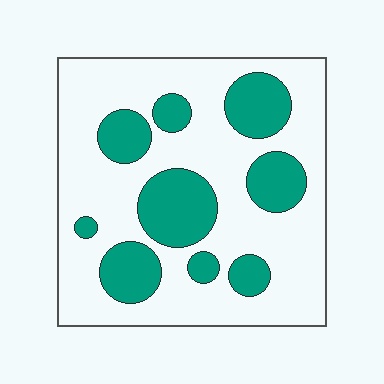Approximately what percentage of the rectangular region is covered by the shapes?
Approximately 30%.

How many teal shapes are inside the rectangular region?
9.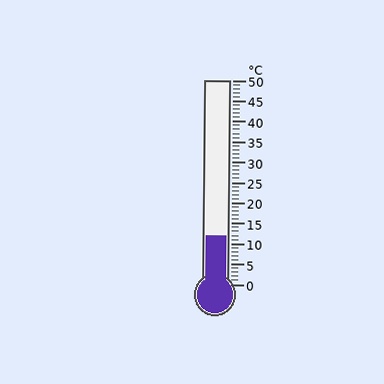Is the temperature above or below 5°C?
The temperature is above 5°C.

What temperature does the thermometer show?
The thermometer shows approximately 12°C.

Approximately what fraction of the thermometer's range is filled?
The thermometer is filled to approximately 25% of its range.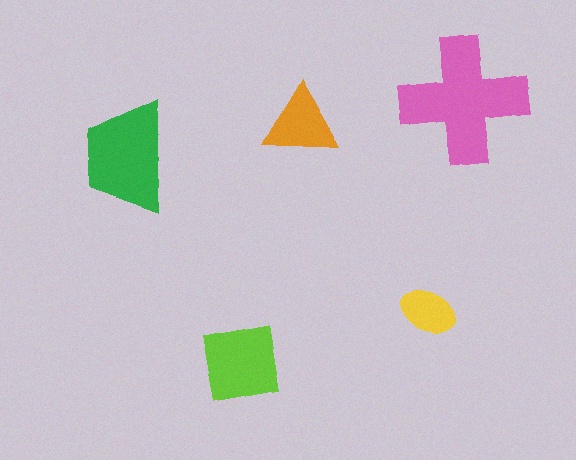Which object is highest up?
The pink cross is topmost.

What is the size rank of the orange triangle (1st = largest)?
4th.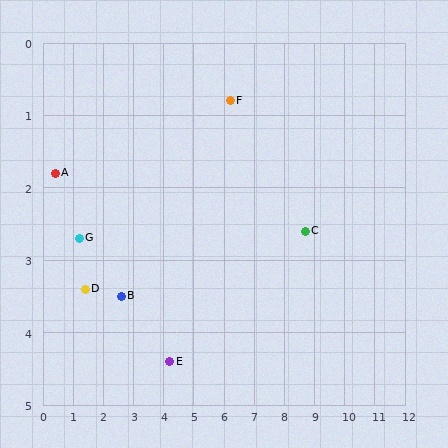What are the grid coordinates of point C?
Point C is at approximately (8.7, 2.6).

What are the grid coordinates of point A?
Point A is at approximately (0.4, 1.8).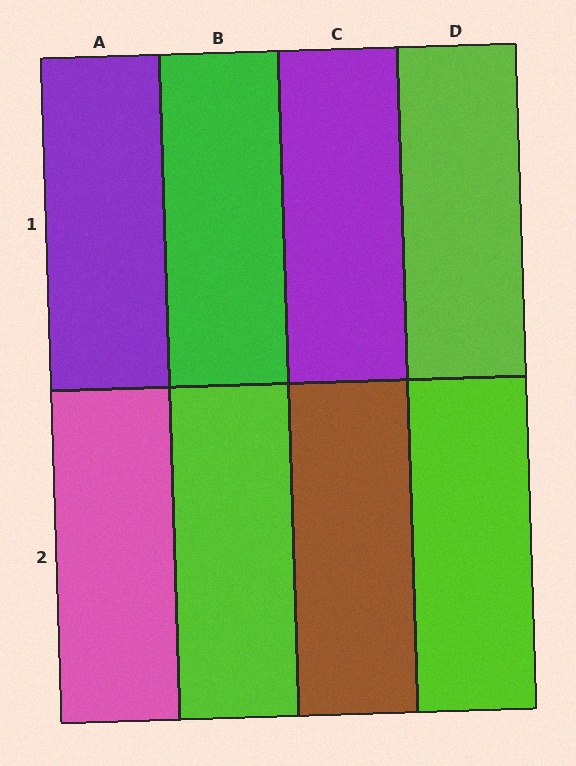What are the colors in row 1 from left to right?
Purple, green, purple, lime.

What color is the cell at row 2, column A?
Pink.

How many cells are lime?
3 cells are lime.